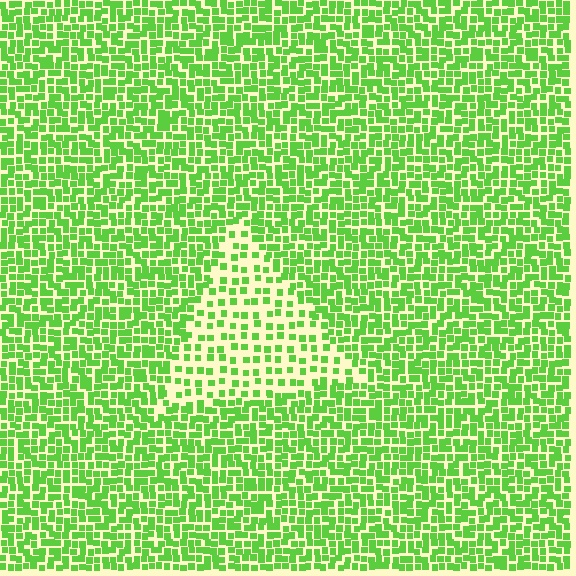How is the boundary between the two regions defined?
The boundary is defined by a change in element density (approximately 2.1x ratio). All elements are the same color, size, and shape.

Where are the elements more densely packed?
The elements are more densely packed outside the triangle boundary.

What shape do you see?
I see a triangle.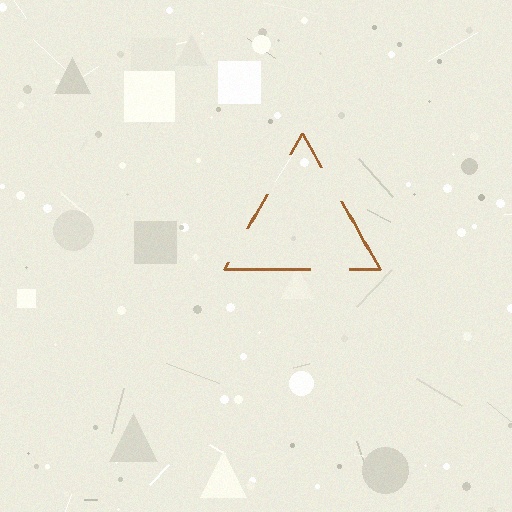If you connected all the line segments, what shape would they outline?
They would outline a triangle.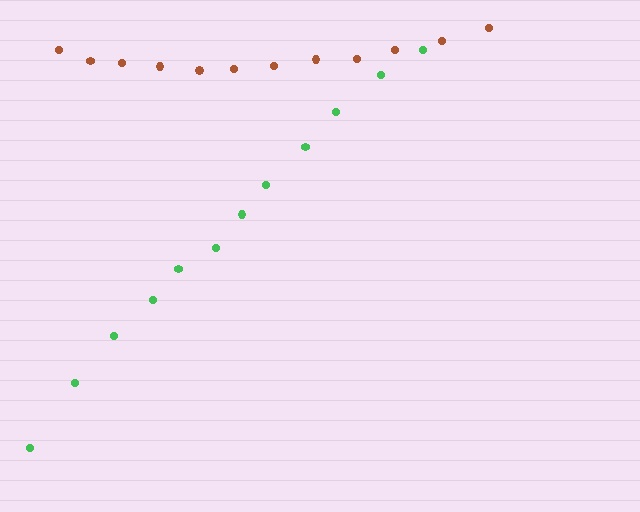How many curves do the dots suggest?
There are 2 distinct paths.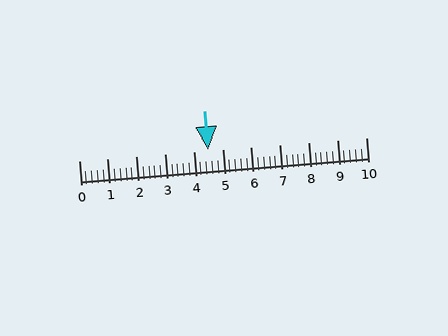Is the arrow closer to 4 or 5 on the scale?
The arrow is closer to 5.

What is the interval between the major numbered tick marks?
The major tick marks are spaced 1 units apart.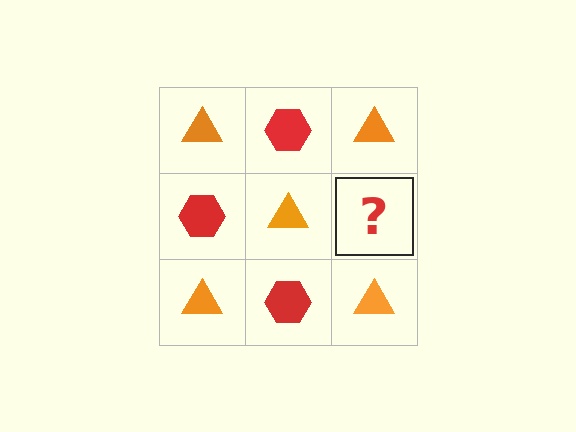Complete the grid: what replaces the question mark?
The question mark should be replaced with a red hexagon.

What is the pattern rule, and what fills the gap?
The rule is that it alternates orange triangle and red hexagon in a checkerboard pattern. The gap should be filled with a red hexagon.